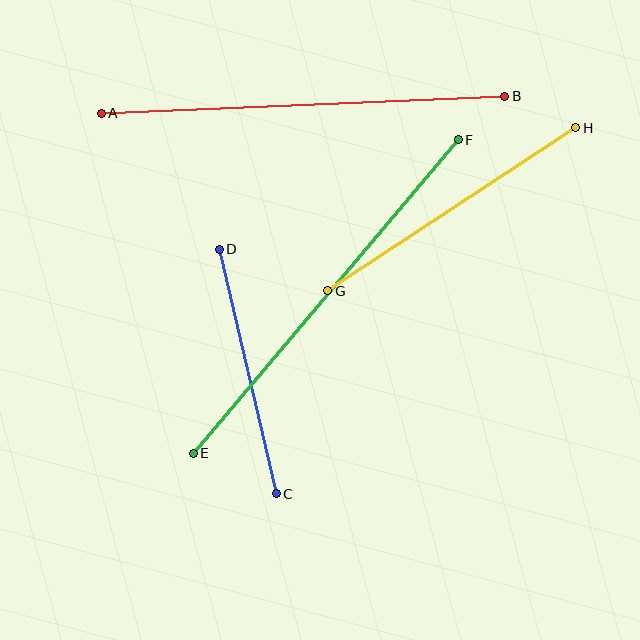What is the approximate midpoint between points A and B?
The midpoint is at approximately (303, 105) pixels.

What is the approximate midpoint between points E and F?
The midpoint is at approximately (326, 296) pixels.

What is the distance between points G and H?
The distance is approximately 297 pixels.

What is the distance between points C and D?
The distance is approximately 251 pixels.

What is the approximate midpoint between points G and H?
The midpoint is at approximately (452, 209) pixels.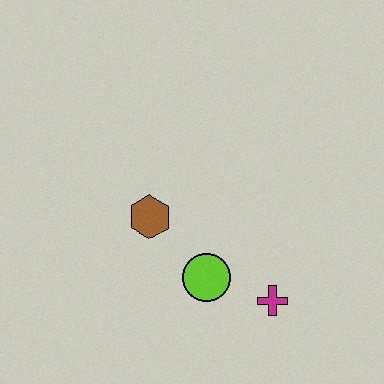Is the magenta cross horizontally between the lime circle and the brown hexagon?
No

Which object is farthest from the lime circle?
The brown hexagon is farthest from the lime circle.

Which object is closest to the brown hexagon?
The lime circle is closest to the brown hexagon.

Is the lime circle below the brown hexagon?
Yes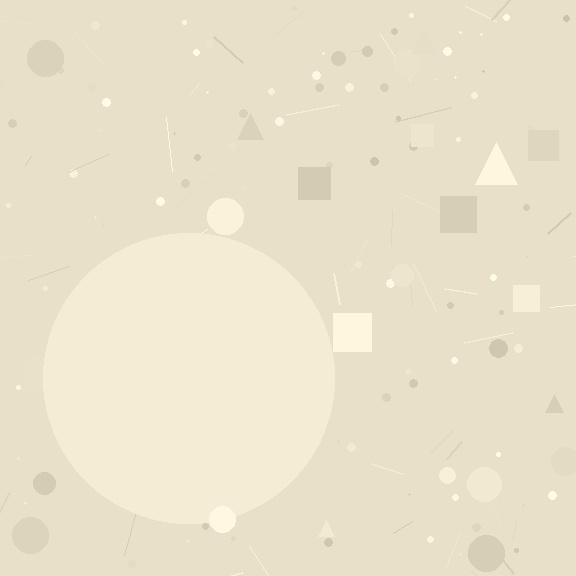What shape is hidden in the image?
A circle is hidden in the image.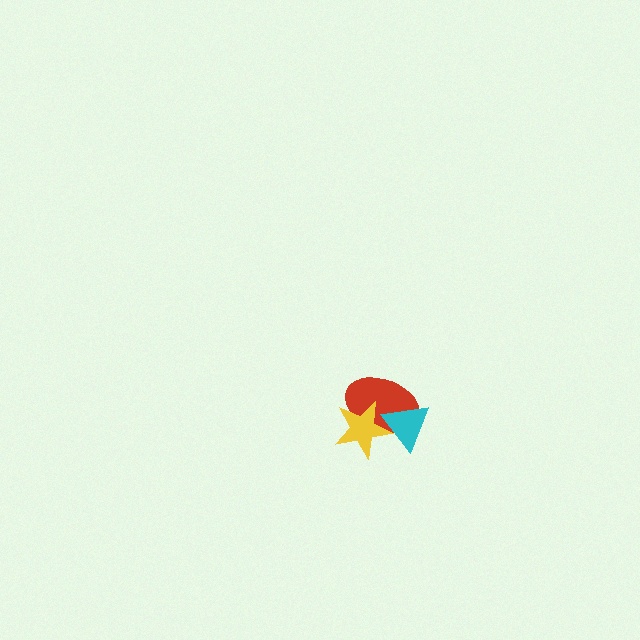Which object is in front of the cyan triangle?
The yellow star is in front of the cyan triangle.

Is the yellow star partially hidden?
No, no other shape covers it.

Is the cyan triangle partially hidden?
Yes, it is partially covered by another shape.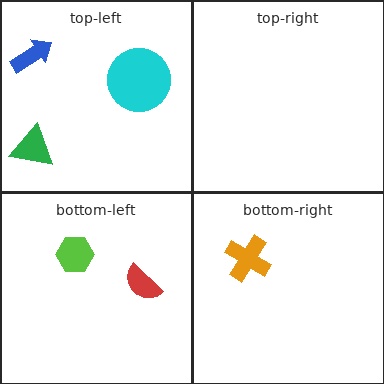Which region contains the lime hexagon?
The bottom-left region.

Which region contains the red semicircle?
The bottom-left region.